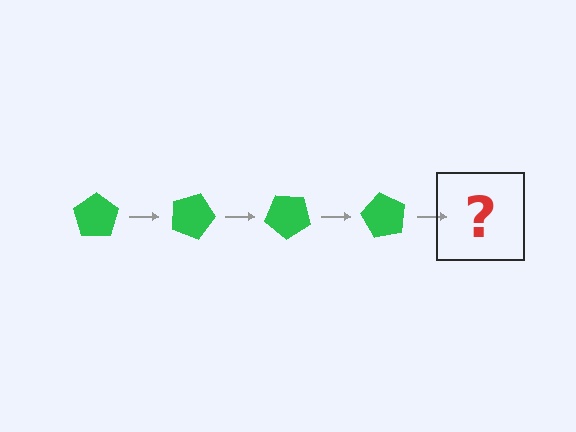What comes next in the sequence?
The next element should be a green pentagon rotated 80 degrees.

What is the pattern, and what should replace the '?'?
The pattern is that the pentagon rotates 20 degrees each step. The '?' should be a green pentagon rotated 80 degrees.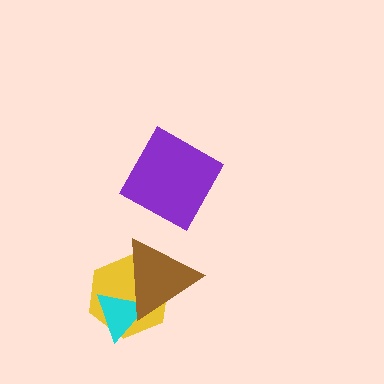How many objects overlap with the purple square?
0 objects overlap with the purple square.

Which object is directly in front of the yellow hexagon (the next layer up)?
The cyan triangle is directly in front of the yellow hexagon.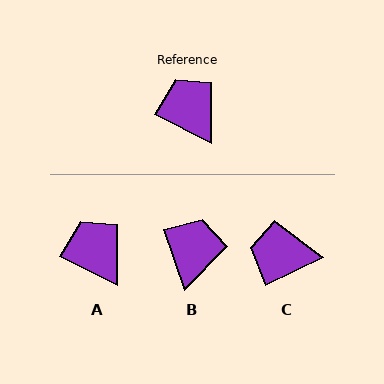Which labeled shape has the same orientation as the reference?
A.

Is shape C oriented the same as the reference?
No, it is off by about 52 degrees.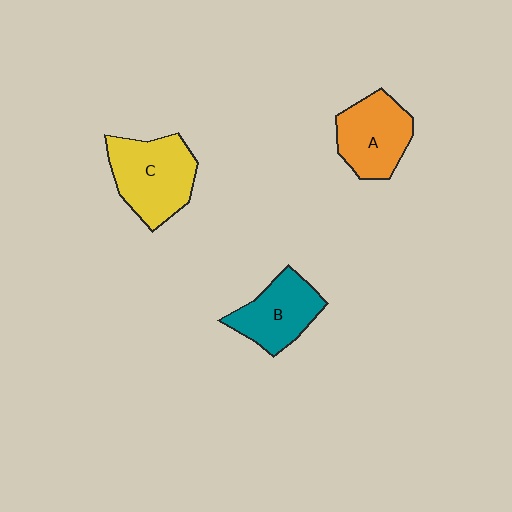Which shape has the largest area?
Shape C (yellow).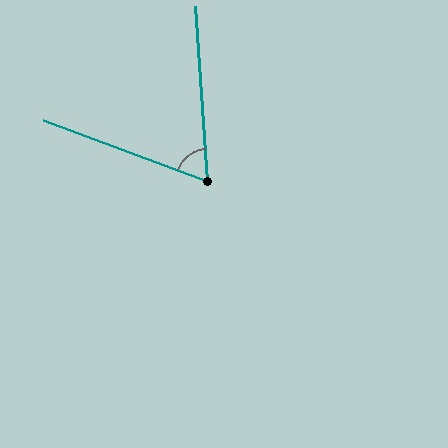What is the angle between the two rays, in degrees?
Approximately 66 degrees.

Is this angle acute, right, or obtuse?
It is acute.